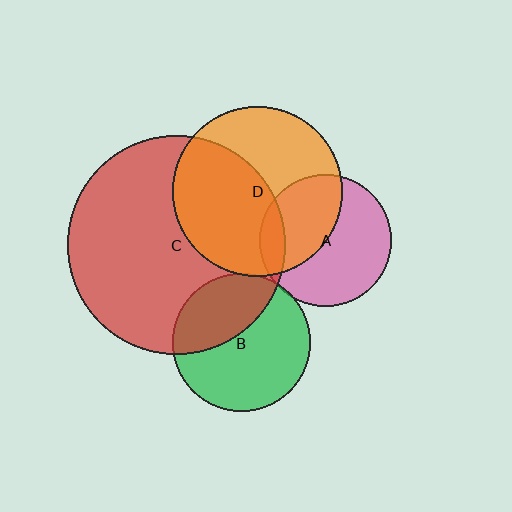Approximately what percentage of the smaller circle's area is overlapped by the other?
Approximately 40%.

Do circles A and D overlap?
Yes.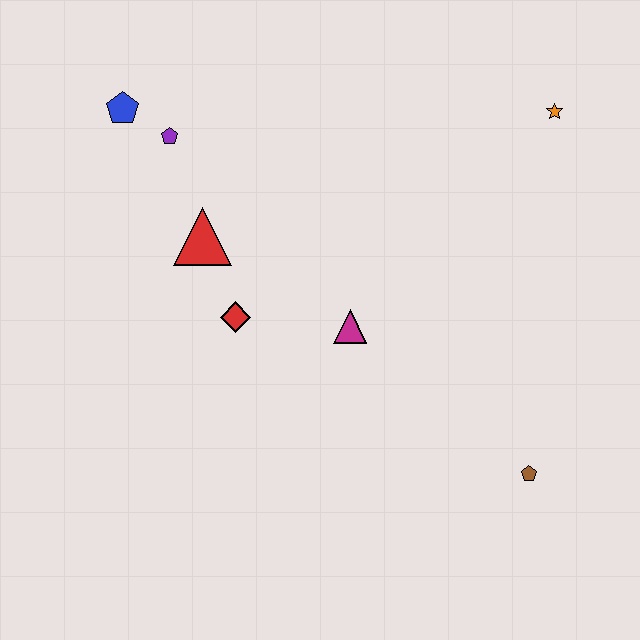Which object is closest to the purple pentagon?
The blue pentagon is closest to the purple pentagon.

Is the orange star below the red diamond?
No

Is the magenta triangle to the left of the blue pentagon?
No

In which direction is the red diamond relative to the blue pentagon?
The red diamond is below the blue pentagon.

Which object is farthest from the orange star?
The blue pentagon is farthest from the orange star.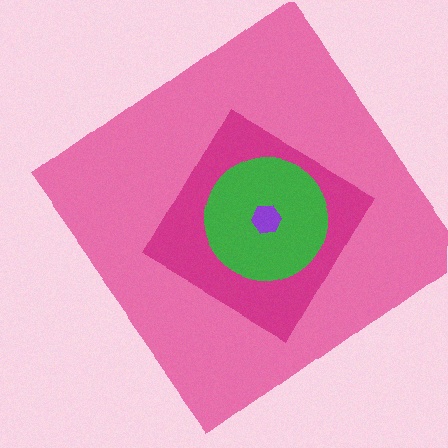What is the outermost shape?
The pink diamond.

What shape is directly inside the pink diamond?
The magenta diamond.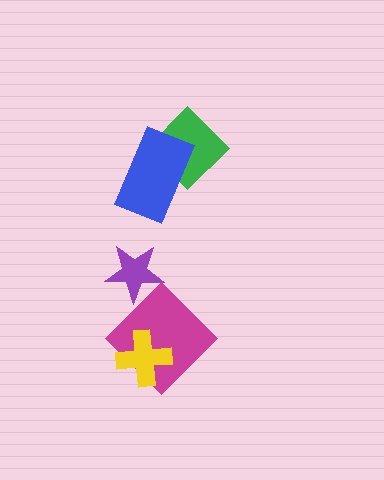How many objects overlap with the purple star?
0 objects overlap with the purple star.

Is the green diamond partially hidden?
Yes, it is partially covered by another shape.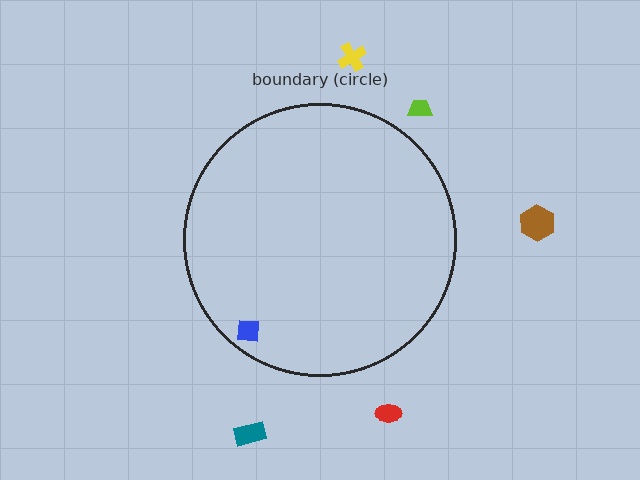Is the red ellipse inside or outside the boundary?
Outside.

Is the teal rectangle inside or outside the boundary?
Outside.